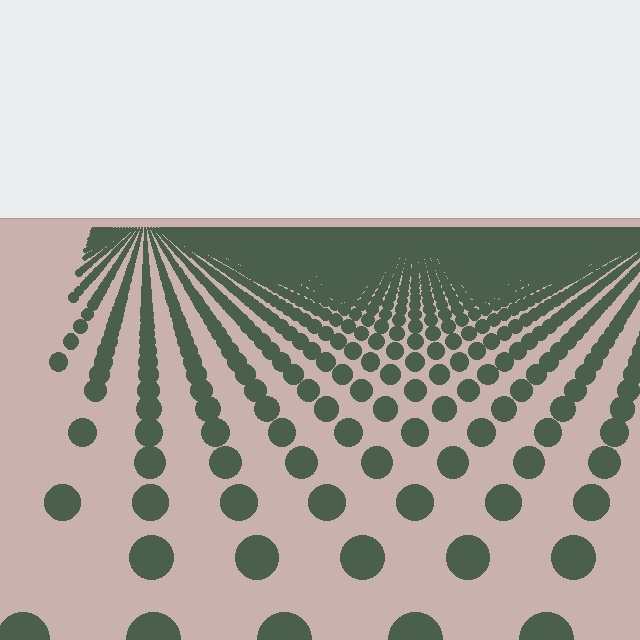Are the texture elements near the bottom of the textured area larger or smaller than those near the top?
Larger. Near the bottom, elements are closer to the viewer and appear at a bigger on-screen size.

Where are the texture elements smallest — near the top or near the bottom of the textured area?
Near the top.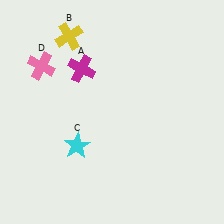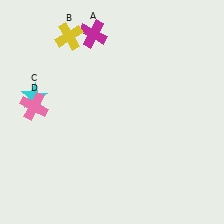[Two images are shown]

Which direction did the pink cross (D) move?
The pink cross (D) moved down.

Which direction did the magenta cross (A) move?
The magenta cross (A) moved up.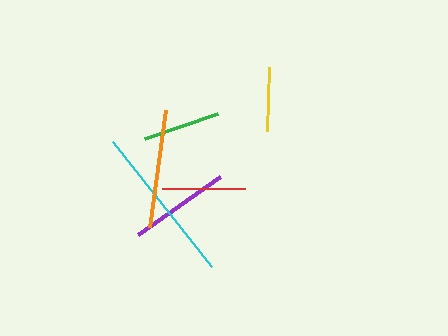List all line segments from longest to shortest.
From longest to shortest: cyan, orange, purple, red, green, yellow.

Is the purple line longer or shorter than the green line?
The purple line is longer than the green line.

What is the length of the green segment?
The green segment is approximately 78 pixels long.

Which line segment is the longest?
The cyan line is the longest at approximately 160 pixels.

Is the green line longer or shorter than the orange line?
The orange line is longer than the green line.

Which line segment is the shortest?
The yellow line is the shortest at approximately 64 pixels.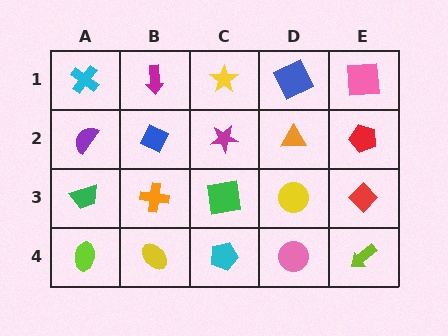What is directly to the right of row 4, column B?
A cyan pentagon.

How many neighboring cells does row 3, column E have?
3.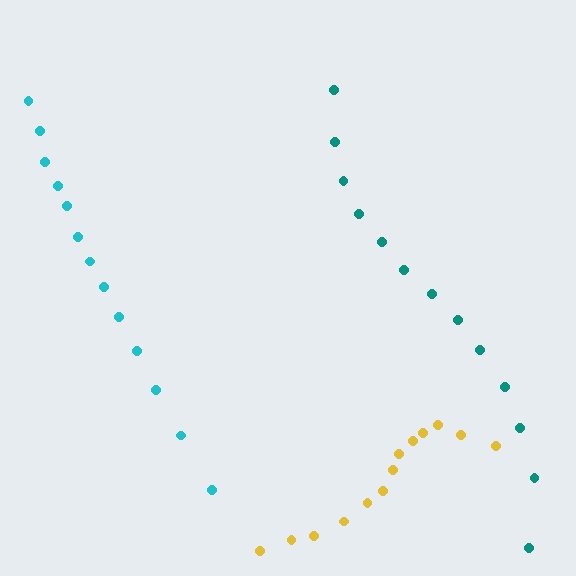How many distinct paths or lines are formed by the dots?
There are 3 distinct paths.